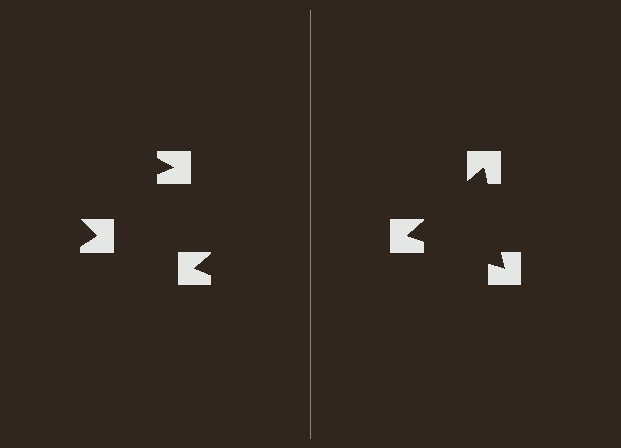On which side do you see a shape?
An illusory triangle appears on the right side. On the left side the wedge cuts are rotated, so no coherent shape forms.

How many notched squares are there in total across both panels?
6 — 3 on each side.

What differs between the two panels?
The notched squares are positioned identically on both sides; only the wedge orientations differ. On the right they align to a triangle; on the left they are misaligned.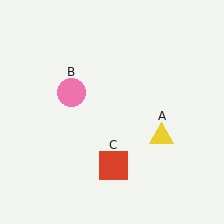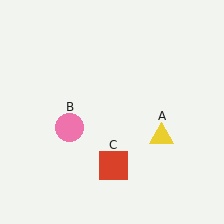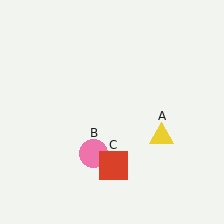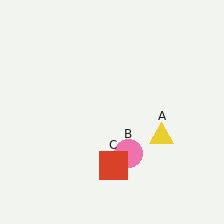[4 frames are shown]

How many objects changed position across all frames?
1 object changed position: pink circle (object B).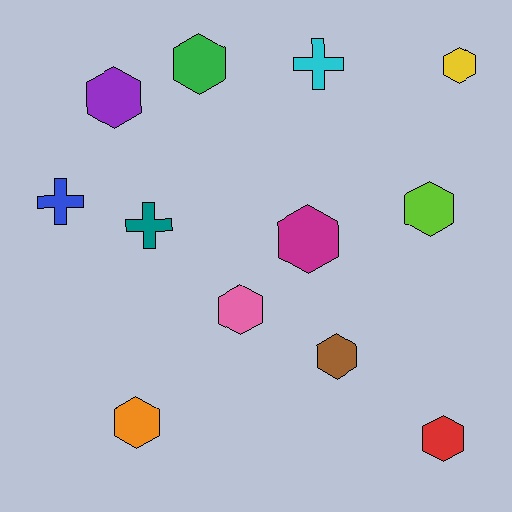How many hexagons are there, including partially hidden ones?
There are 9 hexagons.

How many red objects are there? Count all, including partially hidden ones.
There is 1 red object.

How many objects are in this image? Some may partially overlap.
There are 12 objects.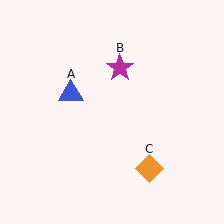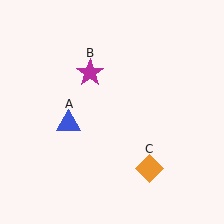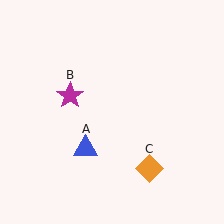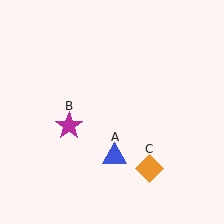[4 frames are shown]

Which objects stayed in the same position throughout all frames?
Orange diamond (object C) remained stationary.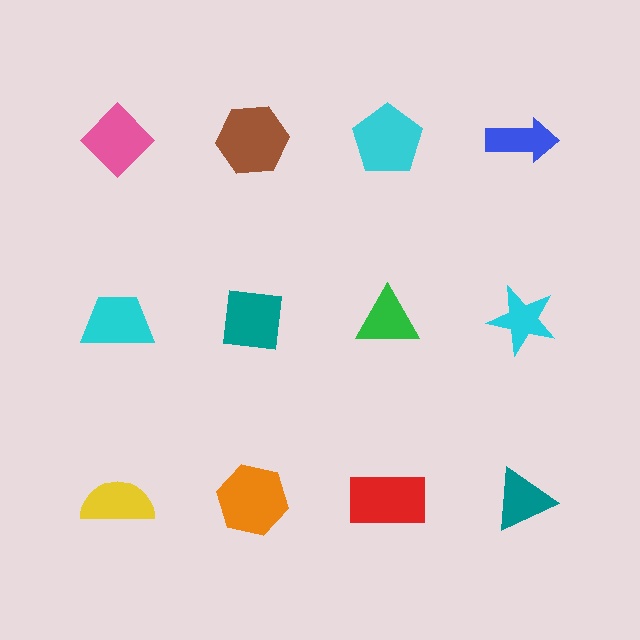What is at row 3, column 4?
A teal triangle.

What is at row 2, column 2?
A teal square.